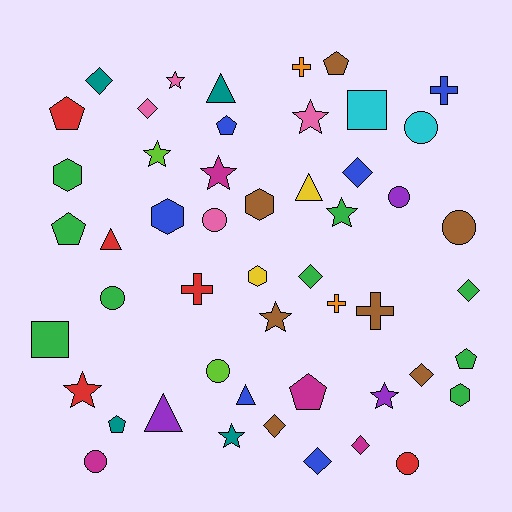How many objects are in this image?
There are 50 objects.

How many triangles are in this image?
There are 5 triangles.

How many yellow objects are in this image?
There are 2 yellow objects.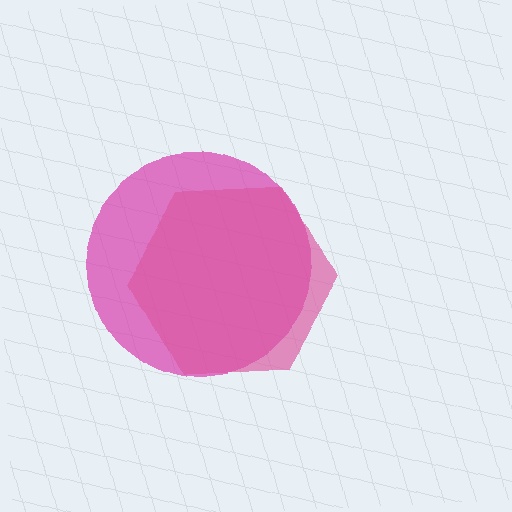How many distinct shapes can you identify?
There are 2 distinct shapes: a magenta circle, a pink hexagon.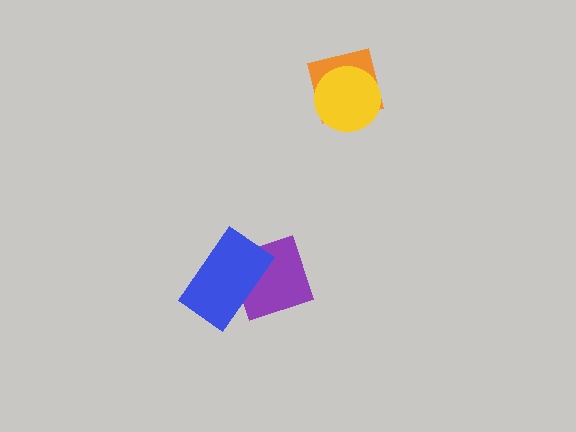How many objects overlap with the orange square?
1 object overlaps with the orange square.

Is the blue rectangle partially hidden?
No, no other shape covers it.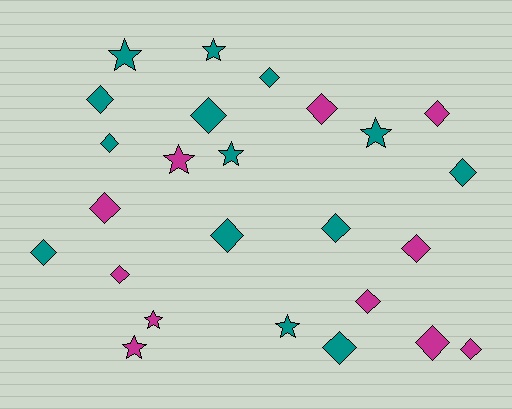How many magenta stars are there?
There are 3 magenta stars.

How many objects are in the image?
There are 25 objects.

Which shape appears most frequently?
Diamond, with 17 objects.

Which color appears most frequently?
Teal, with 14 objects.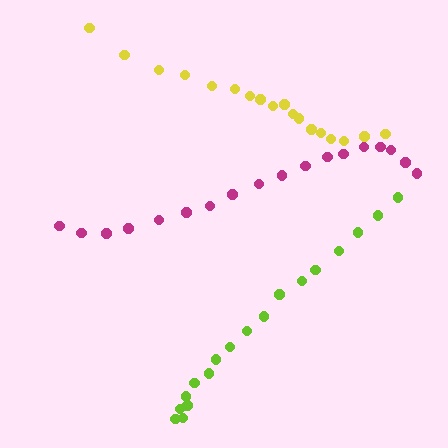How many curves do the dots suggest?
There are 3 distinct paths.